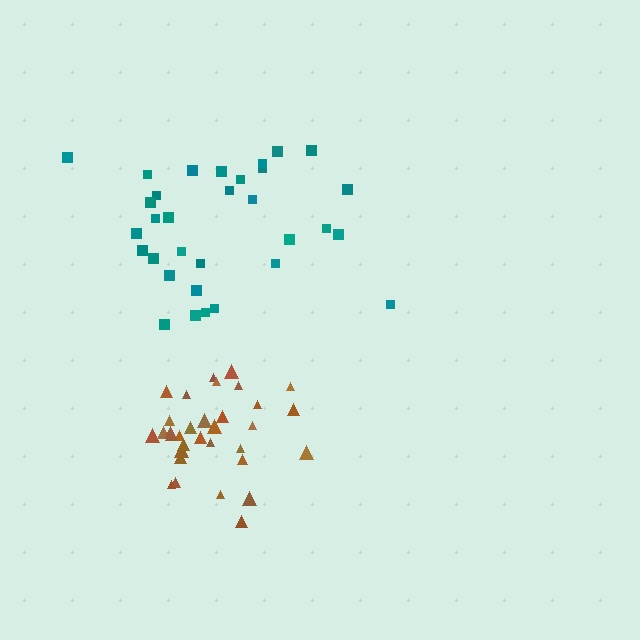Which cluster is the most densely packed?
Brown.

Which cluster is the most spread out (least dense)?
Teal.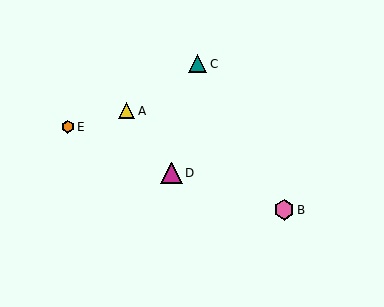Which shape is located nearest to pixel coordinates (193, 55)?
The teal triangle (labeled C) at (198, 64) is nearest to that location.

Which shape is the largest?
The magenta triangle (labeled D) is the largest.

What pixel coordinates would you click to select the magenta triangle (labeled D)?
Click at (171, 173) to select the magenta triangle D.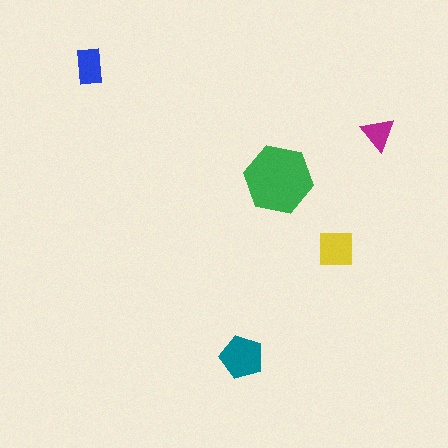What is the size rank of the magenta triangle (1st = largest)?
5th.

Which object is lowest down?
The teal pentagon is bottommost.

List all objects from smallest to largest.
The magenta triangle, the blue rectangle, the yellow square, the teal pentagon, the green hexagon.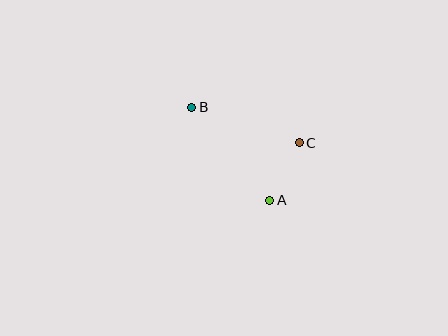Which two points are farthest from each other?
Points A and B are farthest from each other.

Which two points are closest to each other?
Points A and C are closest to each other.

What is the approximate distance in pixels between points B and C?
The distance between B and C is approximately 113 pixels.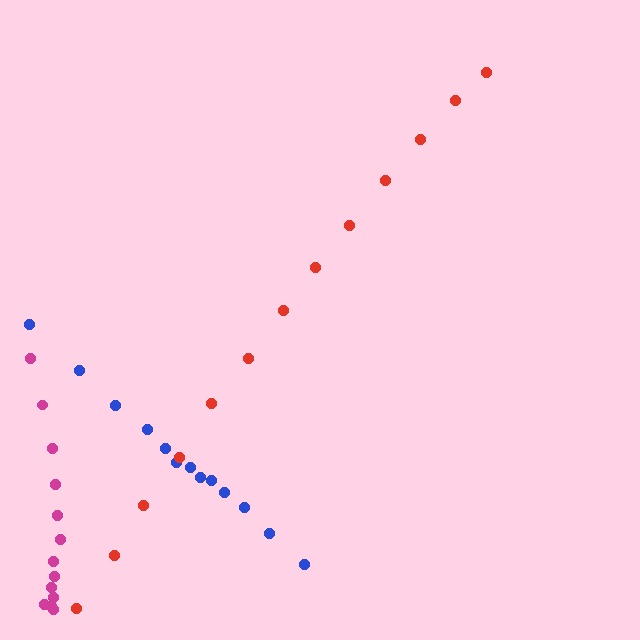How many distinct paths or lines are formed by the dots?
There are 3 distinct paths.